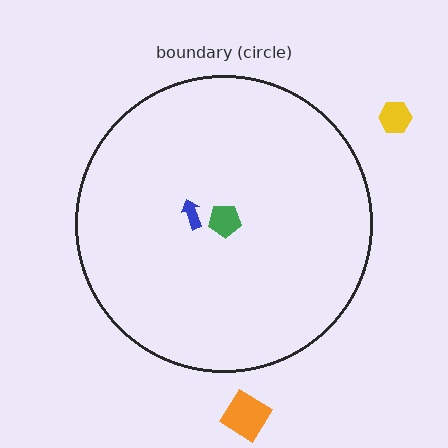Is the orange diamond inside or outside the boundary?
Outside.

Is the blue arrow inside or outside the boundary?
Inside.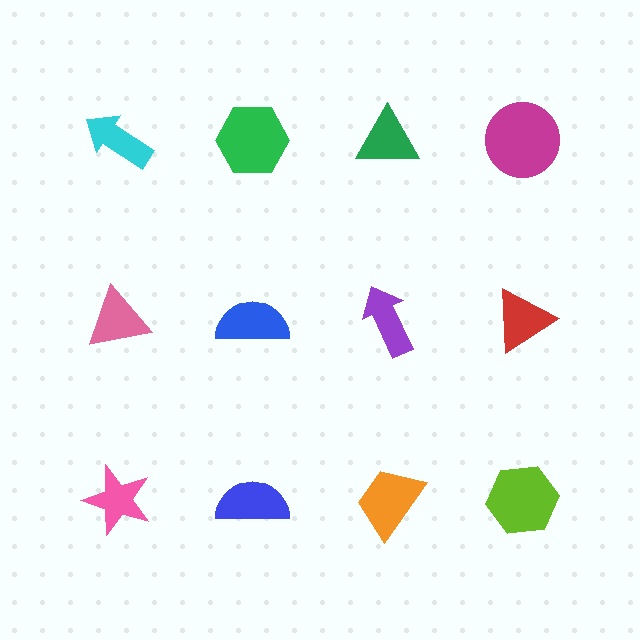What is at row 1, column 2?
A green hexagon.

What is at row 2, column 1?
A pink triangle.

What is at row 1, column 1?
A cyan arrow.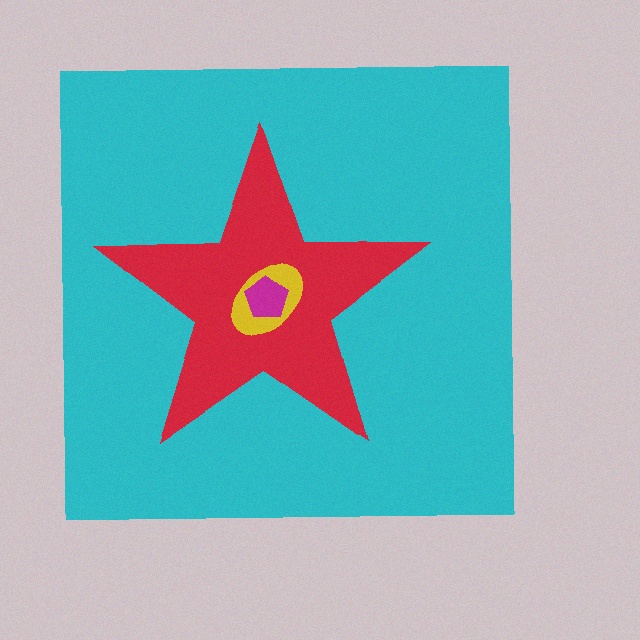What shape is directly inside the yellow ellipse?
The magenta pentagon.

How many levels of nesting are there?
4.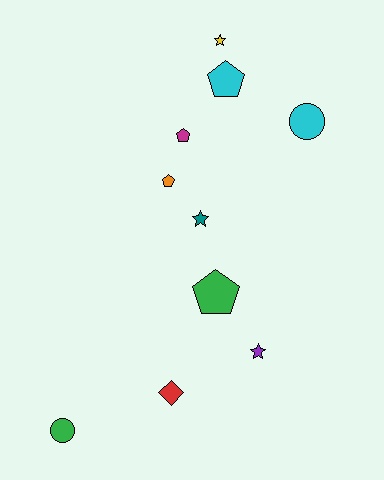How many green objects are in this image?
There are 2 green objects.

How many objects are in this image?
There are 10 objects.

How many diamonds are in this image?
There is 1 diamond.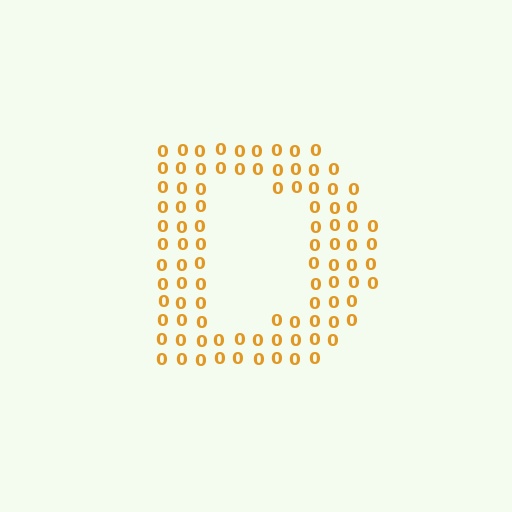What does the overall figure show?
The overall figure shows the letter D.